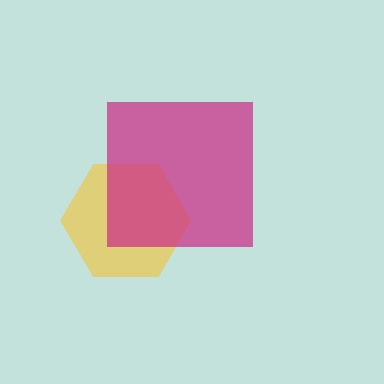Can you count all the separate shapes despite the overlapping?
Yes, there are 2 separate shapes.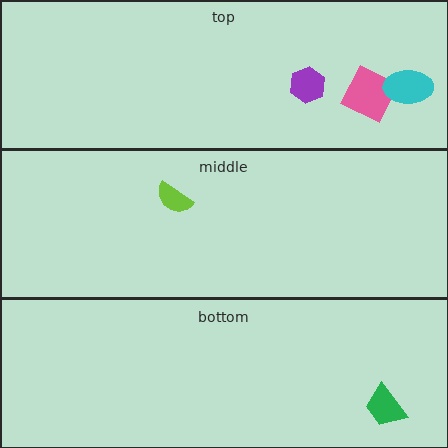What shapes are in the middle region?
The lime semicircle.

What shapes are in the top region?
The pink square, the purple hexagon, the cyan ellipse.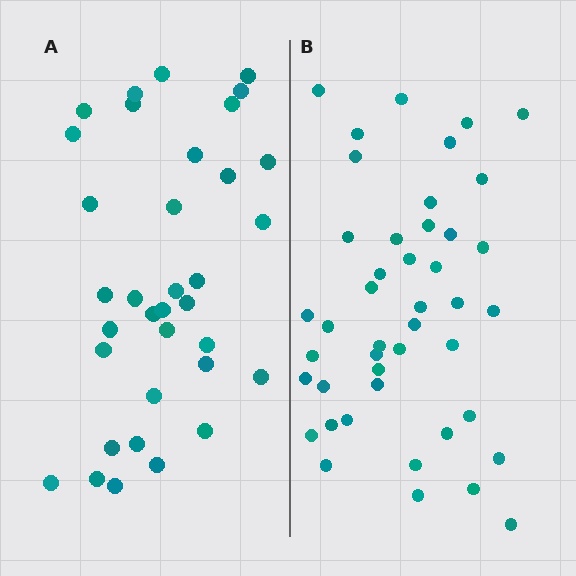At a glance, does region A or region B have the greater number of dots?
Region B (the right region) has more dots.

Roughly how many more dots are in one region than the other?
Region B has roughly 8 or so more dots than region A.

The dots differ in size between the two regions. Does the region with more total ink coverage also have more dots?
No. Region A has more total ink coverage because its dots are larger, but region B actually contains more individual dots. Total area can be misleading — the number of items is what matters here.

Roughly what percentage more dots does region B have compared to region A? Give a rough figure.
About 25% more.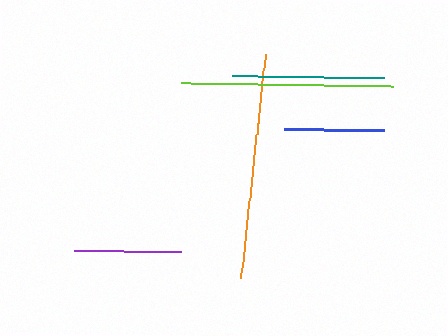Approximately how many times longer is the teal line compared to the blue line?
The teal line is approximately 1.5 times the length of the blue line.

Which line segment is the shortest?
The blue line is the shortest at approximately 100 pixels.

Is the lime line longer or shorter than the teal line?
The lime line is longer than the teal line.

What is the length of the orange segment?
The orange segment is approximately 226 pixels long.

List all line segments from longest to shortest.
From longest to shortest: orange, lime, teal, purple, blue.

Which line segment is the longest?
The orange line is the longest at approximately 226 pixels.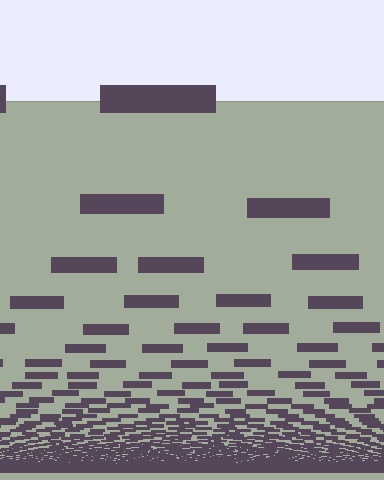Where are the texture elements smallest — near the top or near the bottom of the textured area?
Near the bottom.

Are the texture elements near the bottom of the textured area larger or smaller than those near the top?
Smaller. The gradient is inverted — elements near the bottom are smaller and denser.